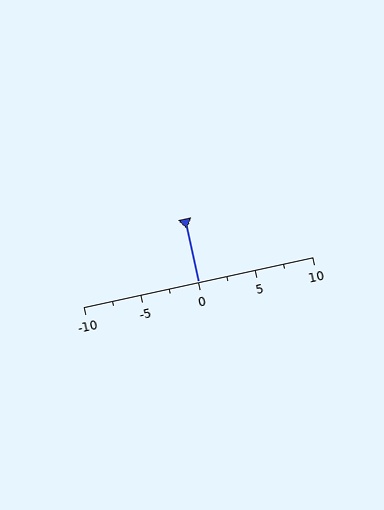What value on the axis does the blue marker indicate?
The marker indicates approximately 0.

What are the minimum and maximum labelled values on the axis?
The axis runs from -10 to 10.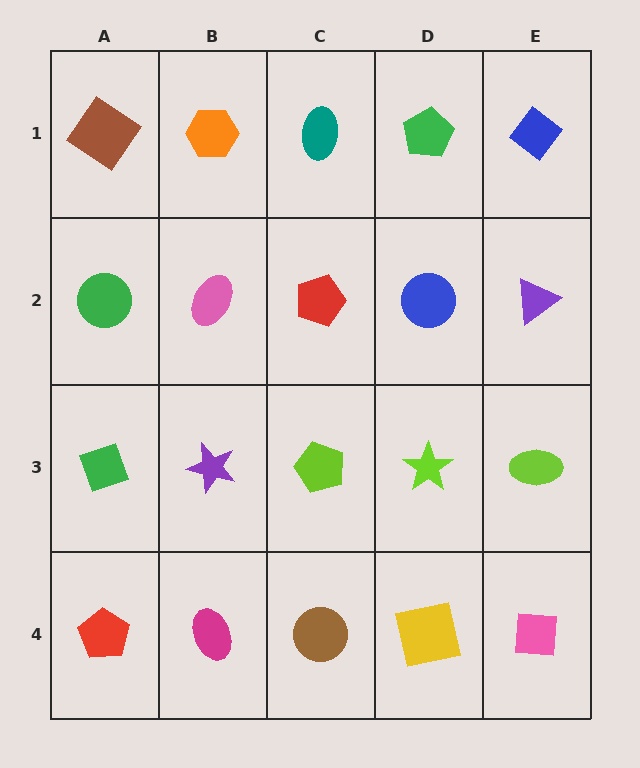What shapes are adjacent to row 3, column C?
A red pentagon (row 2, column C), a brown circle (row 4, column C), a purple star (row 3, column B), a lime star (row 3, column D).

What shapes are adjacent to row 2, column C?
A teal ellipse (row 1, column C), a lime pentagon (row 3, column C), a pink ellipse (row 2, column B), a blue circle (row 2, column D).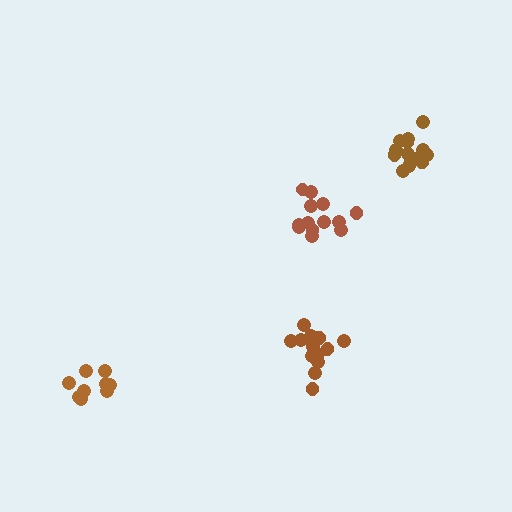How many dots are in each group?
Group 1: 13 dots, Group 2: 14 dots, Group 3: 15 dots, Group 4: 9 dots (51 total).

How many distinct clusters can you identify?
There are 4 distinct clusters.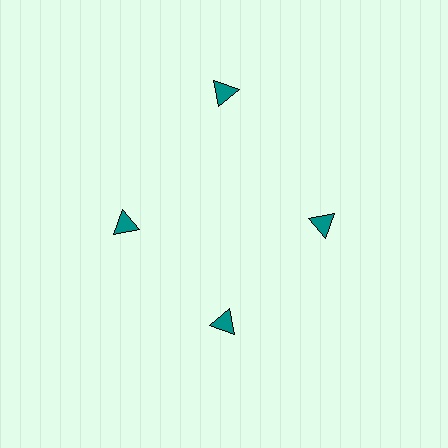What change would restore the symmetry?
The symmetry would be restored by moving it inward, back onto the ring so that all 4 triangles sit at equal angles and equal distance from the center.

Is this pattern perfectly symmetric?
No. The 4 teal triangles are arranged in a ring, but one element near the 12 o'clock position is pushed outward from the center, breaking the 4-fold rotational symmetry.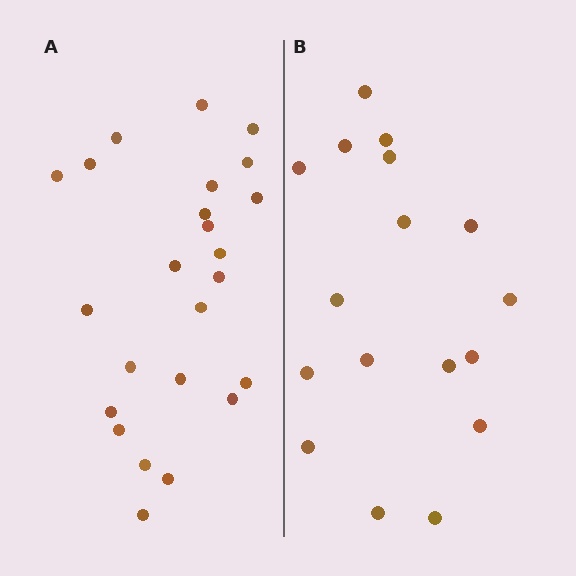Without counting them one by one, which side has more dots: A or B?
Region A (the left region) has more dots.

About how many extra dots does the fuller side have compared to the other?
Region A has roughly 8 or so more dots than region B.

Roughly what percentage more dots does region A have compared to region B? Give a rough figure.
About 40% more.